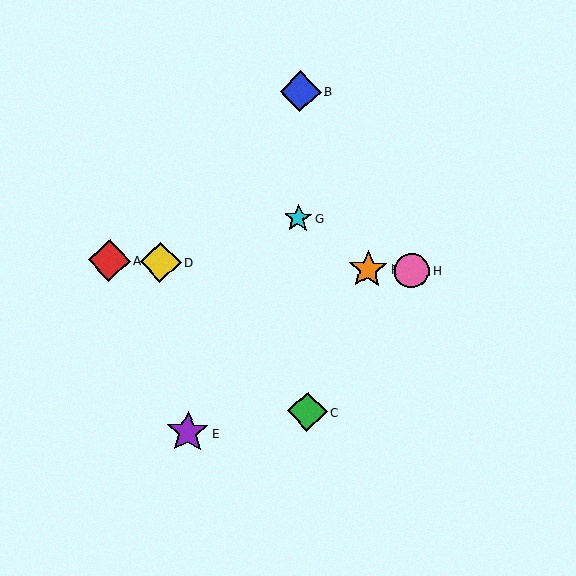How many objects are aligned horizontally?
4 objects (A, D, F, H) are aligned horizontally.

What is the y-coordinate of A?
Object A is at y≈260.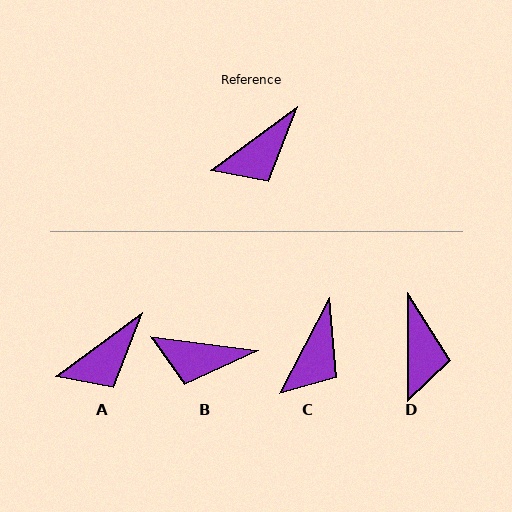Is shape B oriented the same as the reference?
No, it is off by about 44 degrees.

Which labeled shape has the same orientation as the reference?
A.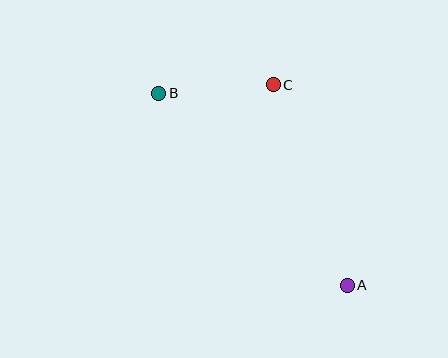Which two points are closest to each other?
Points B and C are closest to each other.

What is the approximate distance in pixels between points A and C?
The distance between A and C is approximately 214 pixels.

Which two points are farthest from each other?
Points A and B are farthest from each other.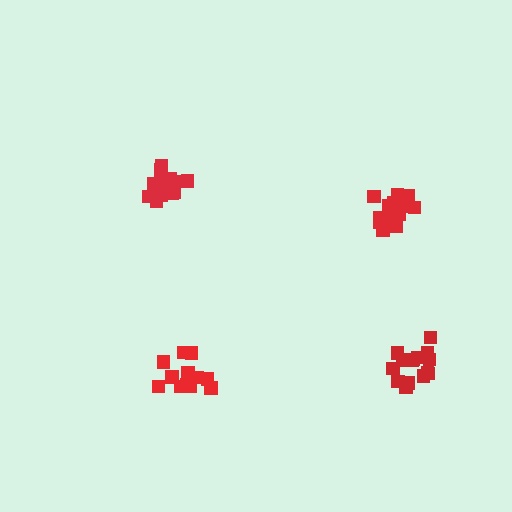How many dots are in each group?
Group 1: 18 dots, Group 2: 15 dots, Group 3: 16 dots, Group 4: 15 dots (64 total).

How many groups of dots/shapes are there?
There are 4 groups.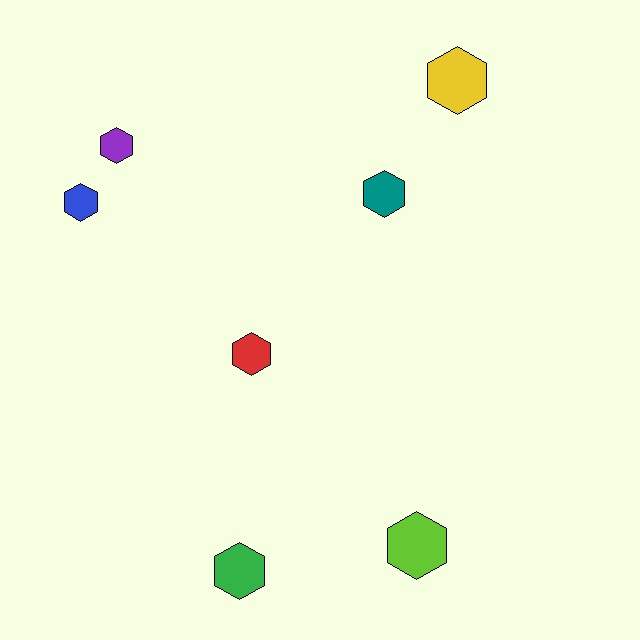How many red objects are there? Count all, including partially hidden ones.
There is 1 red object.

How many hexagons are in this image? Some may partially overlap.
There are 7 hexagons.